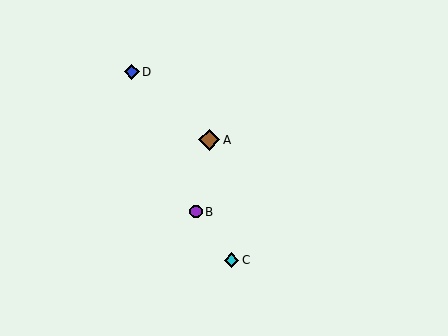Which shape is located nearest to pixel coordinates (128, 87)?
The blue diamond (labeled D) at (132, 72) is nearest to that location.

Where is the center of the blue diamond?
The center of the blue diamond is at (132, 72).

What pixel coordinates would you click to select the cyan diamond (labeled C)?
Click at (231, 260) to select the cyan diamond C.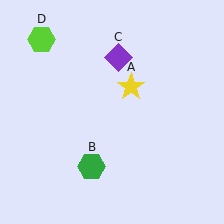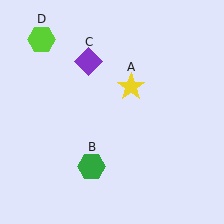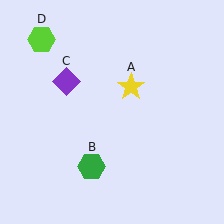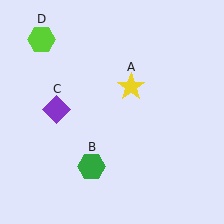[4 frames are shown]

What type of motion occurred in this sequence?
The purple diamond (object C) rotated counterclockwise around the center of the scene.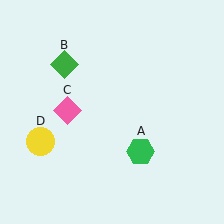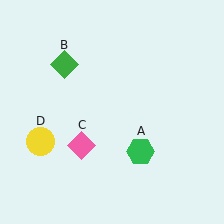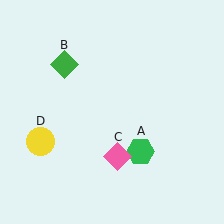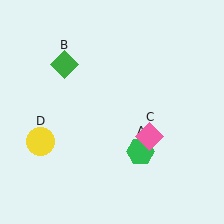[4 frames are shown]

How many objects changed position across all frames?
1 object changed position: pink diamond (object C).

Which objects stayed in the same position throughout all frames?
Green hexagon (object A) and green diamond (object B) and yellow circle (object D) remained stationary.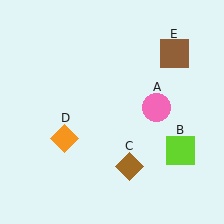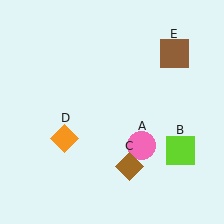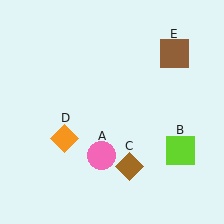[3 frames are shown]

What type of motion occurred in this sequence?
The pink circle (object A) rotated clockwise around the center of the scene.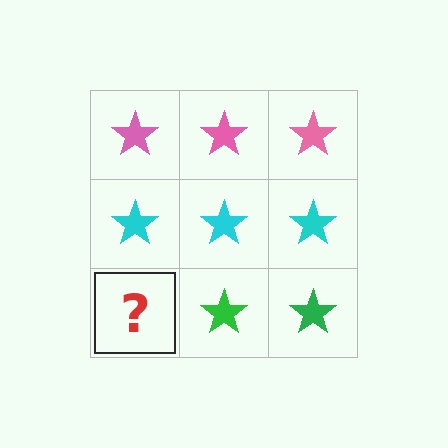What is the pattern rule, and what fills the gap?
The rule is that each row has a consistent color. The gap should be filled with a green star.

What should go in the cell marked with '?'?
The missing cell should contain a green star.